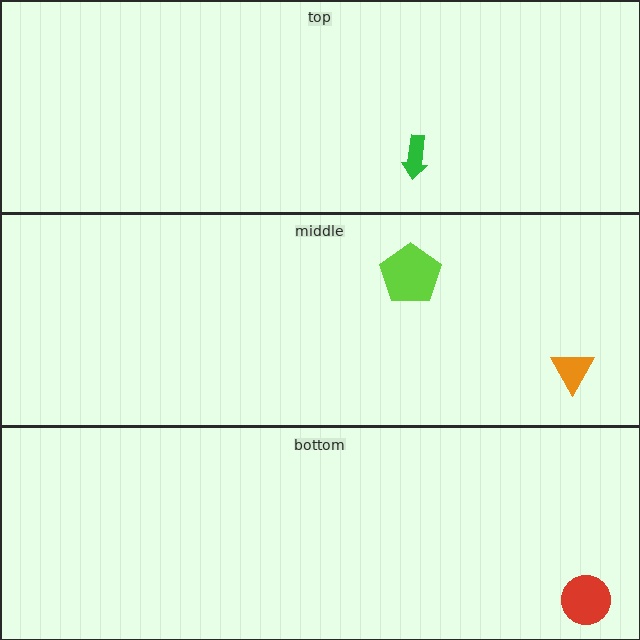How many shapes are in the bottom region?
1.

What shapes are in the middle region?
The orange triangle, the lime pentagon.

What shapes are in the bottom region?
The red circle.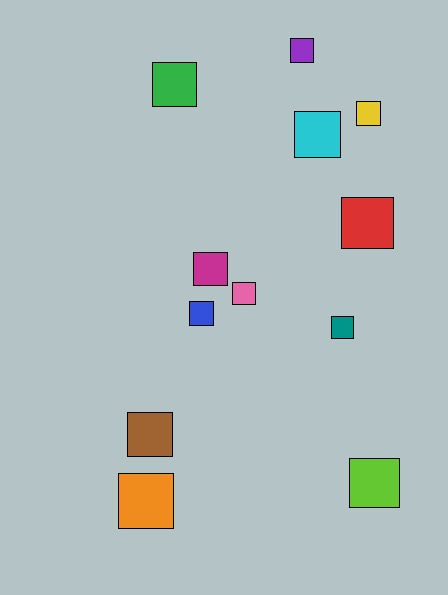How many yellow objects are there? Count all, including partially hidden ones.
There is 1 yellow object.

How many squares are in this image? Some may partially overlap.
There are 12 squares.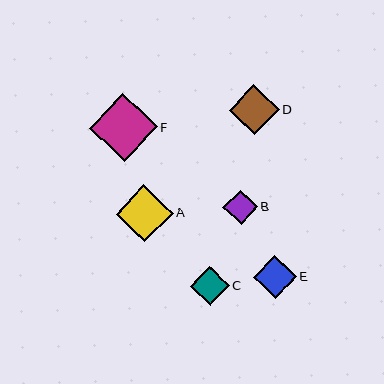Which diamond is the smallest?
Diamond B is the smallest with a size of approximately 34 pixels.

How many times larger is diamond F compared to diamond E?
Diamond F is approximately 1.6 times the size of diamond E.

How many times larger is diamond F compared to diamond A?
Diamond F is approximately 1.2 times the size of diamond A.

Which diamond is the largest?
Diamond F is the largest with a size of approximately 68 pixels.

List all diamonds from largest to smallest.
From largest to smallest: F, A, D, E, C, B.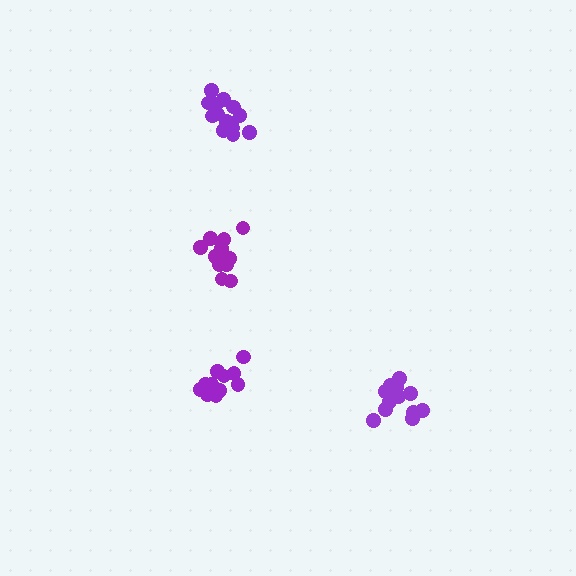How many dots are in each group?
Group 1: 13 dots, Group 2: 14 dots, Group 3: 14 dots, Group 4: 11 dots (52 total).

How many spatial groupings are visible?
There are 4 spatial groupings.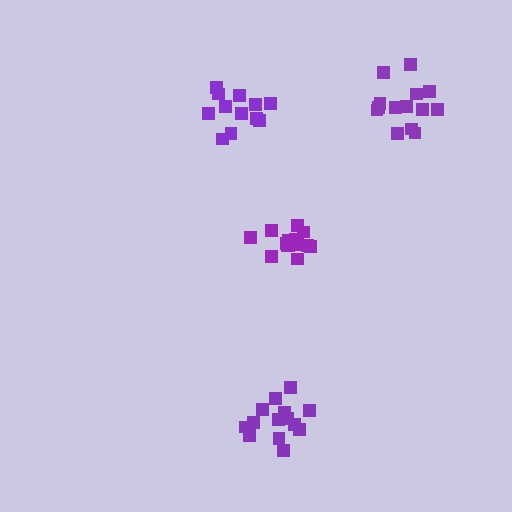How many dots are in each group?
Group 1: 14 dots, Group 2: 14 dots, Group 3: 14 dots, Group 4: 12 dots (54 total).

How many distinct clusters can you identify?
There are 4 distinct clusters.